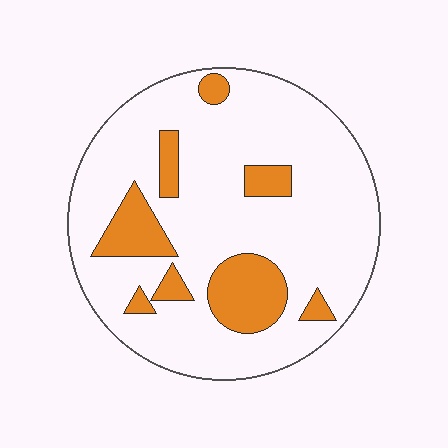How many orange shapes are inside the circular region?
8.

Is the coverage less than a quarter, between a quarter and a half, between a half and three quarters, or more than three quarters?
Less than a quarter.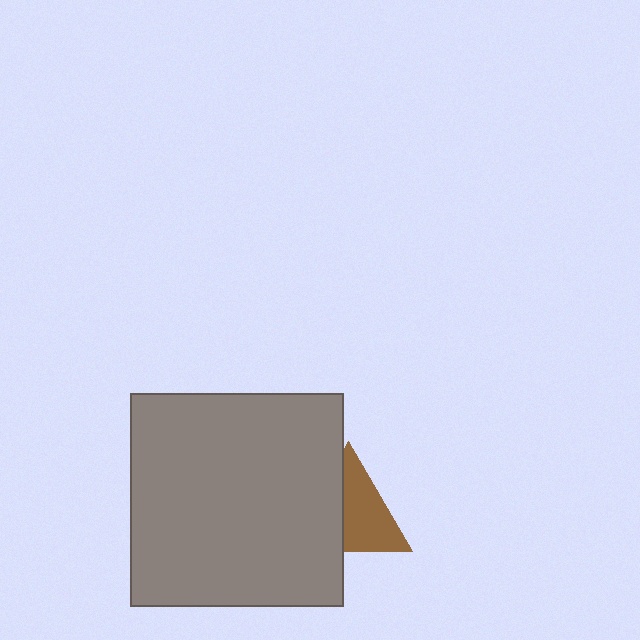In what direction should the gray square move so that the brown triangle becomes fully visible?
The gray square should move left. That is the shortest direction to clear the overlap and leave the brown triangle fully visible.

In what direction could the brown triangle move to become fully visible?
The brown triangle could move right. That would shift it out from behind the gray square entirely.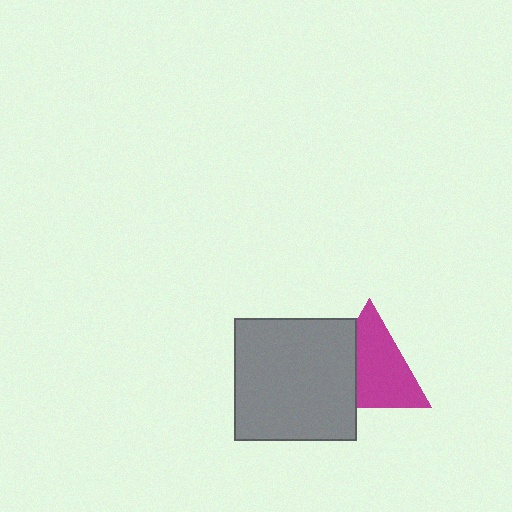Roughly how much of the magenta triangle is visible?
Most of it is visible (roughly 67%).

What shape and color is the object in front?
The object in front is a gray square.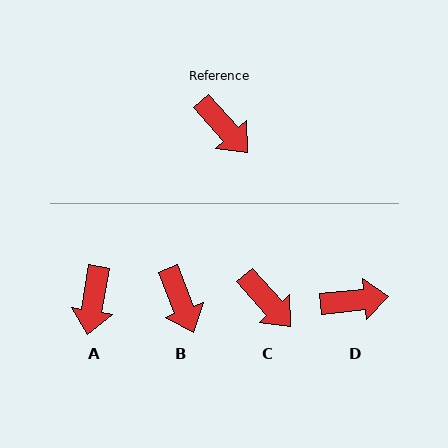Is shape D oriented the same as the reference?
No, it is off by about 54 degrees.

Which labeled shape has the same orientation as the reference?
C.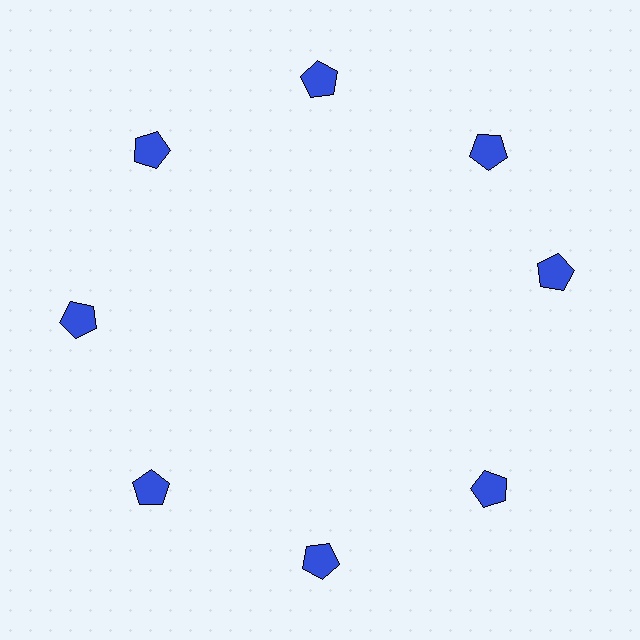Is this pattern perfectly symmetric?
No. The 8 blue pentagons are arranged in a ring, but one element near the 3 o'clock position is rotated out of alignment along the ring, breaking the 8-fold rotational symmetry.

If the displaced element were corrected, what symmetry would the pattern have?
It would have 8-fold rotational symmetry — the pattern would map onto itself every 45 degrees.